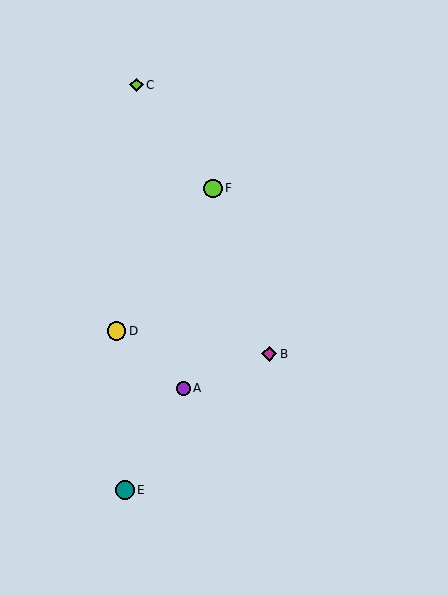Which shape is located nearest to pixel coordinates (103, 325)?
The yellow circle (labeled D) at (116, 331) is nearest to that location.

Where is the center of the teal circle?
The center of the teal circle is at (125, 490).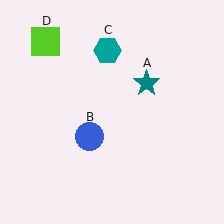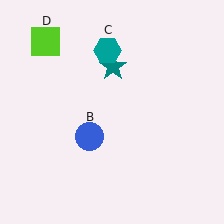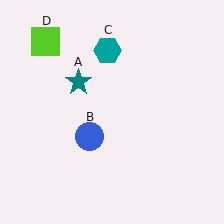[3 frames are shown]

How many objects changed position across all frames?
1 object changed position: teal star (object A).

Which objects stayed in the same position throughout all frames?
Blue circle (object B) and teal hexagon (object C) and lime square (object D) remained stationary.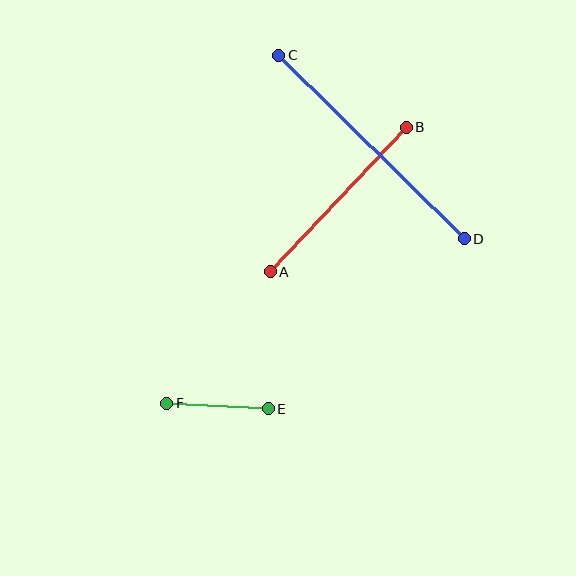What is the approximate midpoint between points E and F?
The midpoint is at approximately (217, 406) pixels.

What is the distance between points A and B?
The distance is approximately 199 pixels.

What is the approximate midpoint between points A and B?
The midpoint is at approximately (338, 200) pixels.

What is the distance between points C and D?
The distance is approximately 261 pixels.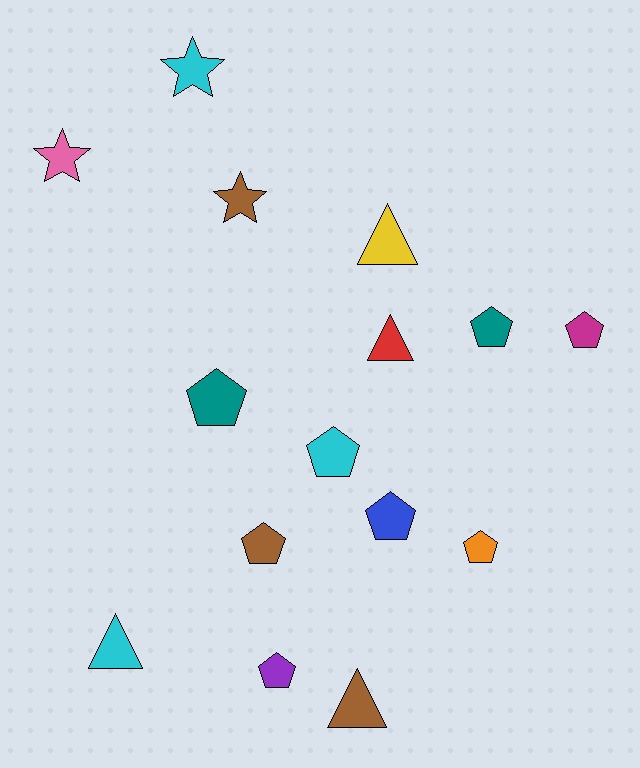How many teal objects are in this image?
There are 2 teal objects.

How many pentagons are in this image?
There are 8 pentagons.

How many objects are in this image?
There are 15 objects.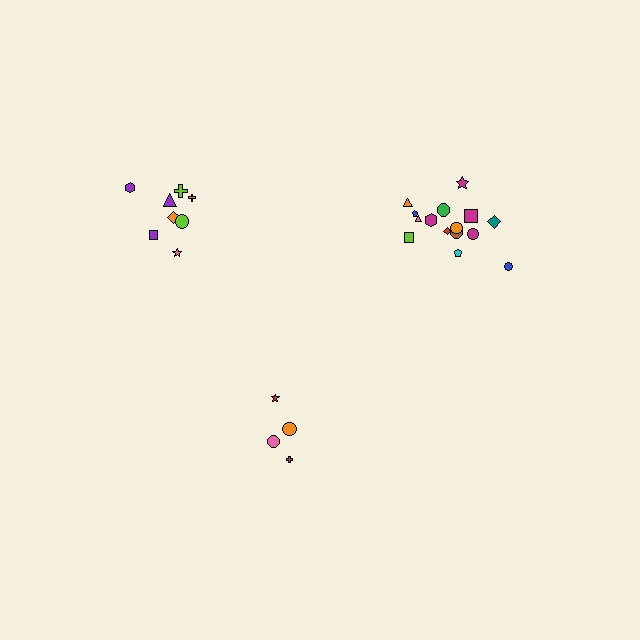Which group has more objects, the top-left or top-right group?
The top-right group.